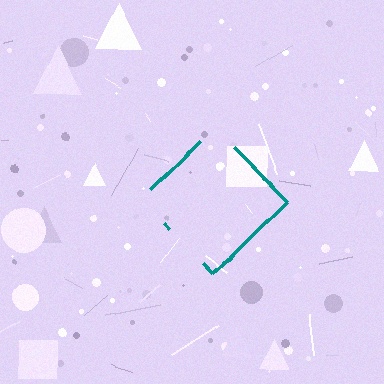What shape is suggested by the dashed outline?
The dashed outline suggests a diamond.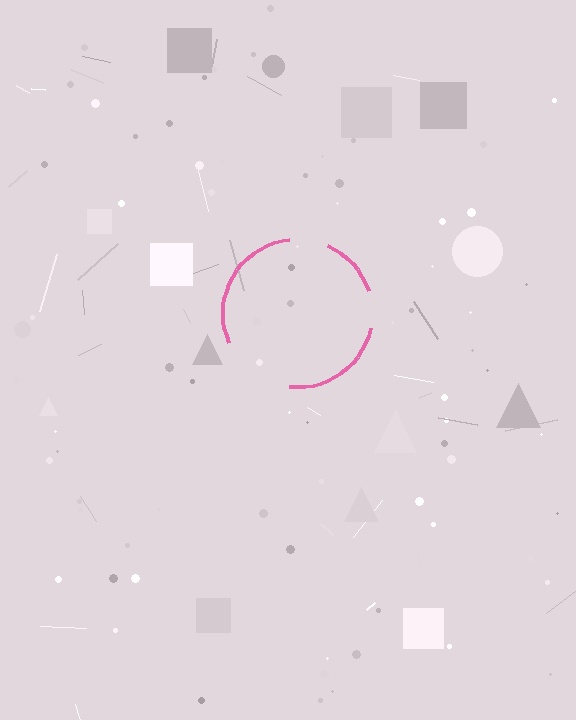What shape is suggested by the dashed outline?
The dashed outline suggests a circle.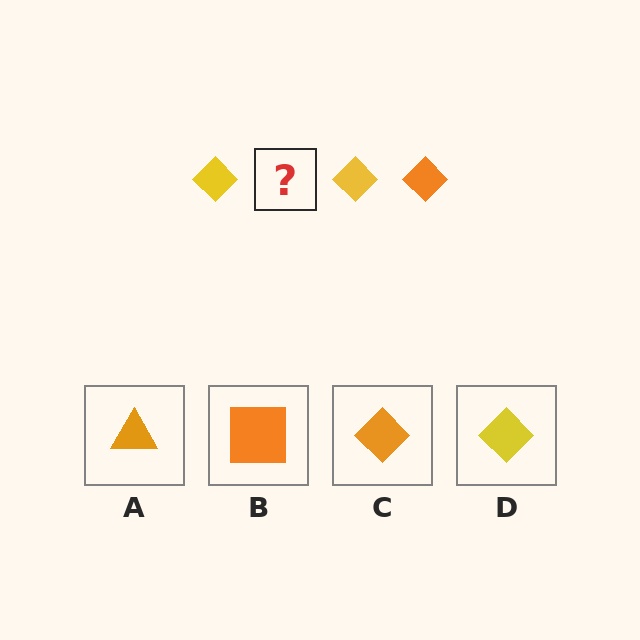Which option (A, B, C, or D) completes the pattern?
C.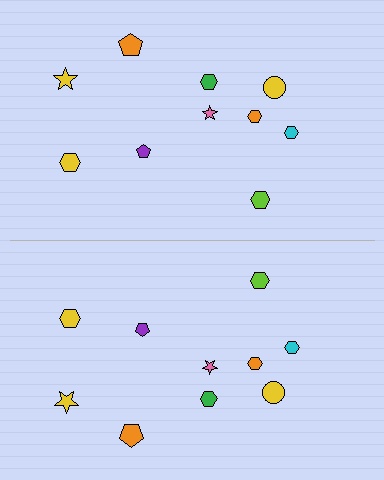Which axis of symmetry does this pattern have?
The pattern has a horizontal axis of symmetry running through the center of the image.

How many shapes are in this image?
There are 20 shapes in this image.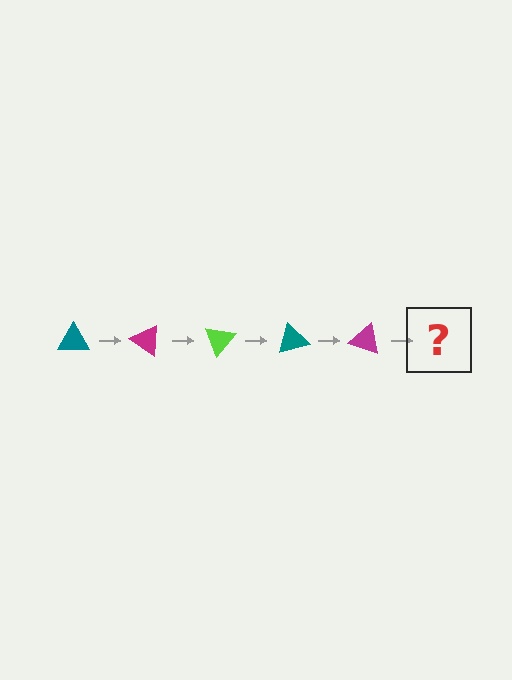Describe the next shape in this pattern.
It should be a lime triangle, rotated 175 degrees from the start.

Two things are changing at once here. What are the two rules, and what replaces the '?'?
The two rules are that it rotates 35 degrees each step and the color cycles through teal, magenta, and lime. The '?' should be a lime triangle, rotated 175 degrees from the start.